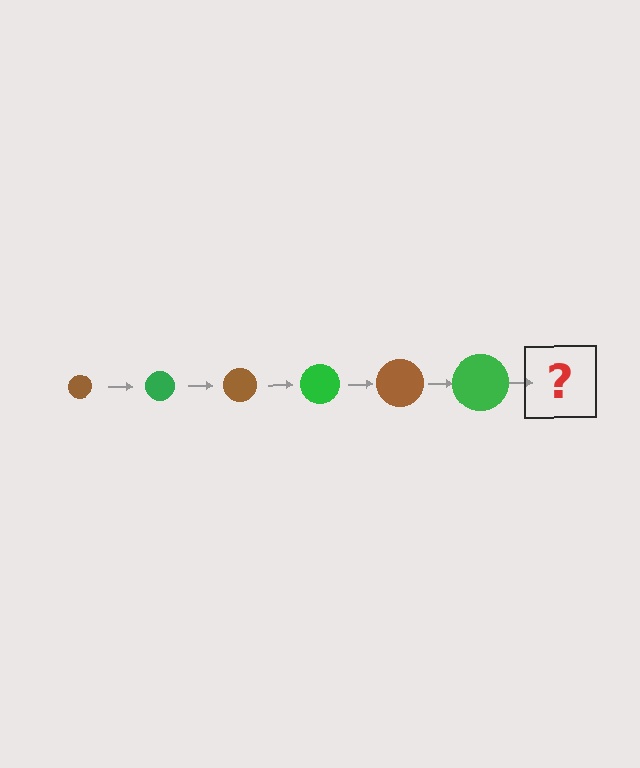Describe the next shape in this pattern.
It should be a brown circle, larger than the previous one.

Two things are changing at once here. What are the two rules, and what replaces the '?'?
The two rules are that the circle grows larger each step and the color cycles through brown and green. The '?' should be a brown circle, larger than the previous one.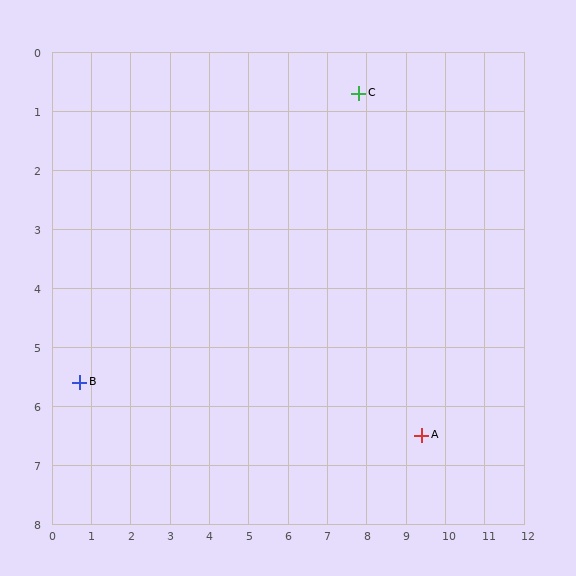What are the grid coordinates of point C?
Point C is at approximately (7.8, 0.7).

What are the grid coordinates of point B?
Point B is at approximately (0.7, 5.6).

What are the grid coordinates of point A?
Point A is at approximately (9.4, 6.5).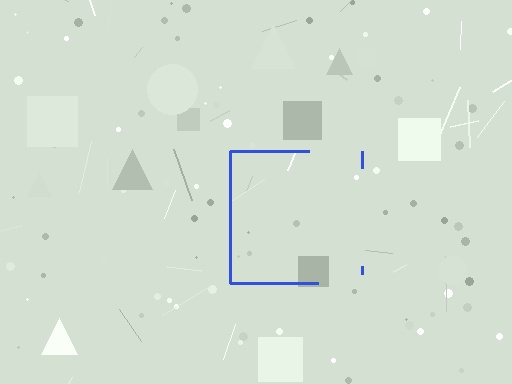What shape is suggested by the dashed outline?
The dashed outline suggests a square.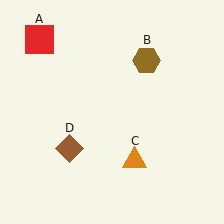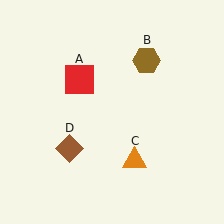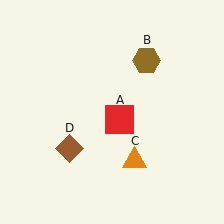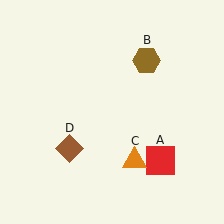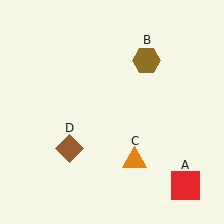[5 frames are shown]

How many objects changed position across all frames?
1 object changed position: red square (object A).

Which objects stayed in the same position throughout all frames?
Brown hexagon (object B) and orange triangle (object C) and brown diamond (object D) remained stationary.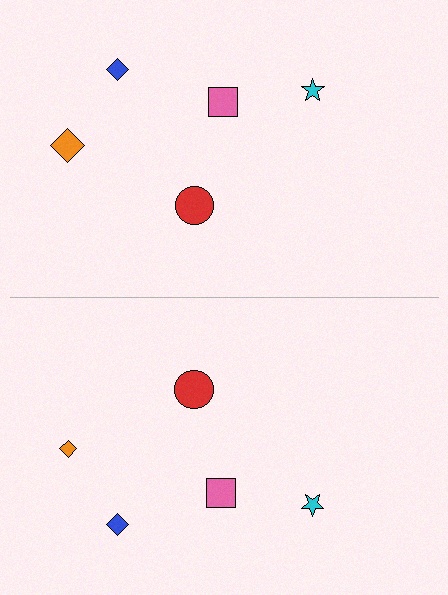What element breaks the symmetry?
The orange diamond on the bottom side has a different size than its mirror counterpart.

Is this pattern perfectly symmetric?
No, the pattern is not perfectly symmetric. The orange diamond on the bottom side has a different size than its mirror counterpart.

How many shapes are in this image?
There are 10 shapes in this image.